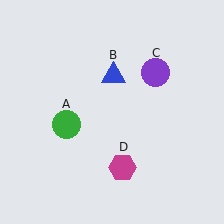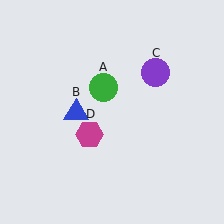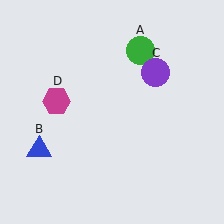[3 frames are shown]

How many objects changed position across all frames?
3 objects changed position: green circle (object A), blue triangle (object B), magenta hexagon (object D).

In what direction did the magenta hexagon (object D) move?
The magenta hexagon (object D) moved up and to the left.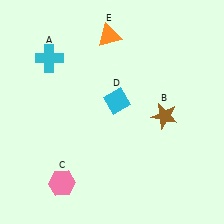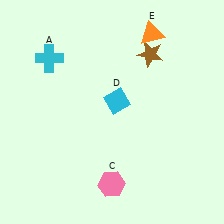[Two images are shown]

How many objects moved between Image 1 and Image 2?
3 objects moved between the two images.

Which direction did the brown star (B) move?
The brown star (B) moved up.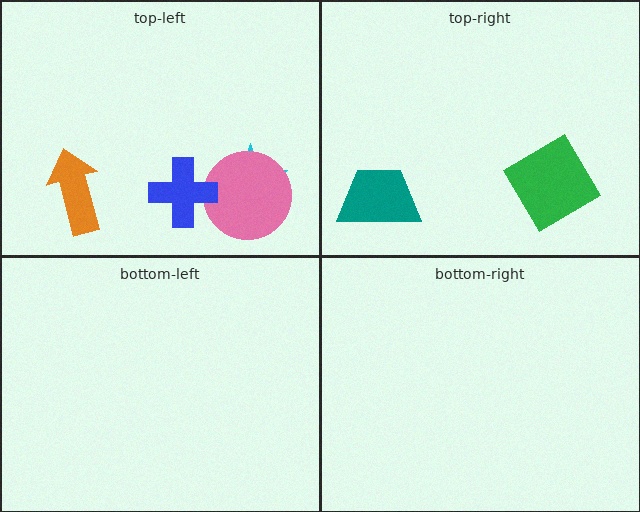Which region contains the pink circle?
The top-left region.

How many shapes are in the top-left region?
4.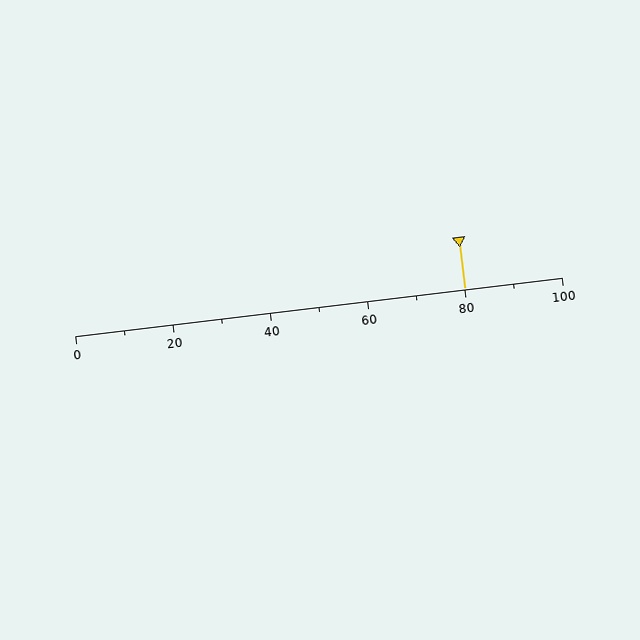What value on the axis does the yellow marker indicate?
The marker indicates approximately 80.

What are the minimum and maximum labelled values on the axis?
The axis runs from 0 to 100.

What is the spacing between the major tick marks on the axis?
The major ticks are spaced 20 apart.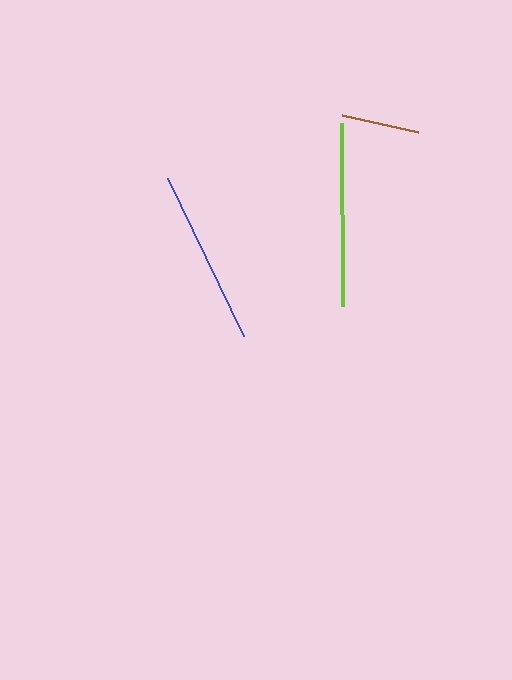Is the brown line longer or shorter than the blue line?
The blue line is longer than the brown line.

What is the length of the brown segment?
The brown segment is approximately 77 pixels long.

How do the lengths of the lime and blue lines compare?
The lime and blue lines are approximately the same length.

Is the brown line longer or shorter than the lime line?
The lime line is longer than the brown line.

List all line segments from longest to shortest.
From longest to shortest: lime, blue, brown.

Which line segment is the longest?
The lime line is the longest at approximately 183 pixels.